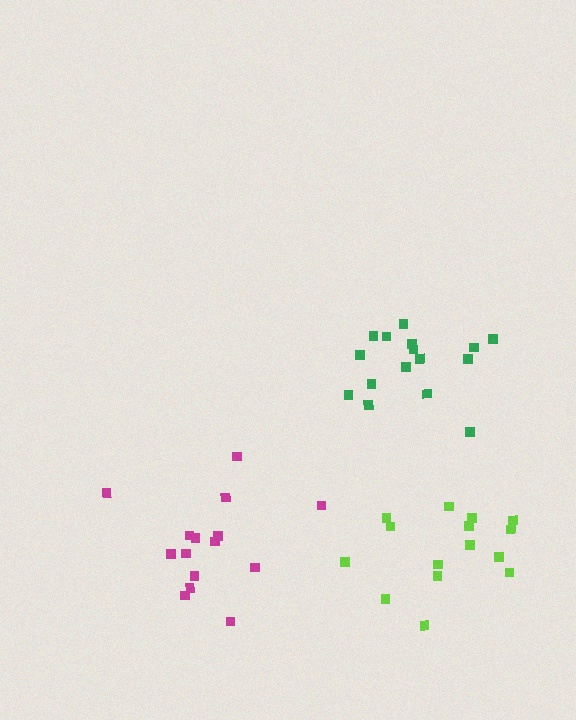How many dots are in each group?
Group 1: 15 dots, Group 2: 16 dots, Group 3: 15 dots (46 total).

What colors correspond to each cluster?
The clusters are colored: magenta, green, lime.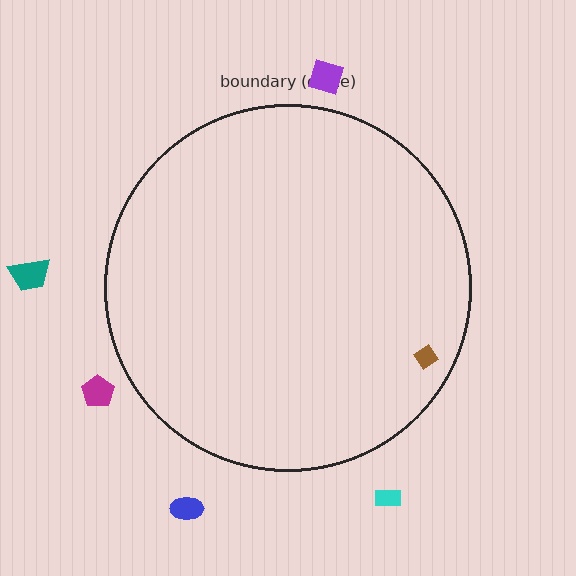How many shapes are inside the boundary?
1 inside, 5 outside.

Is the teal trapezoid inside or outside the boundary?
Outside.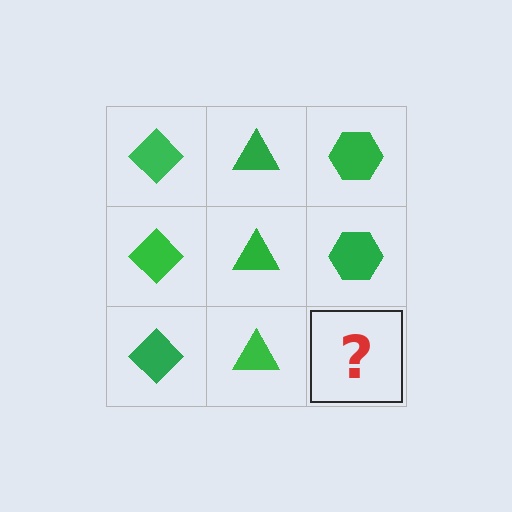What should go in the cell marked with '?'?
The missing cell should contain a green hexagon.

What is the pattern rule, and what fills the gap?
The rule is that each column has a consistent shape. The gap should be filled with a green hexagon.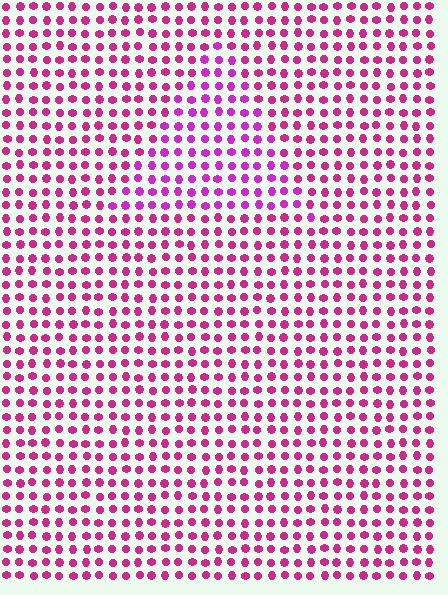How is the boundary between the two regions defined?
The boundary is defined purely by a slight shift in hue (about 23 degrees). Spacing, size, and orientation are identical on both sides.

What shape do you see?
I see a triangle.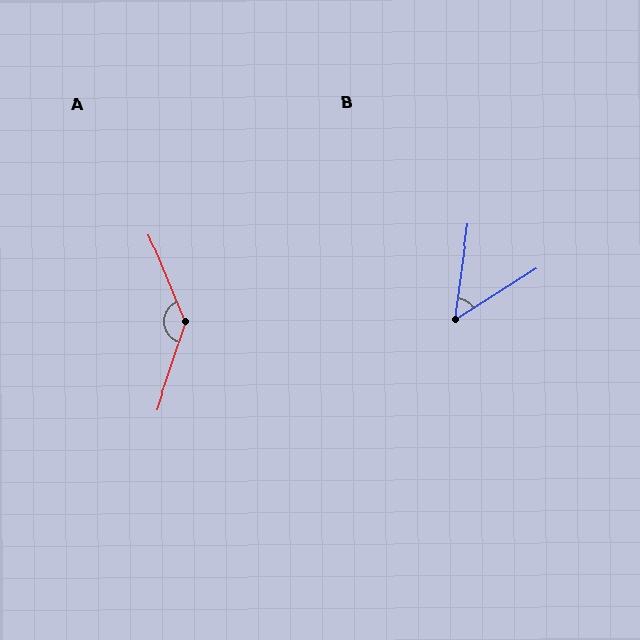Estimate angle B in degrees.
Approximately 49 degrees.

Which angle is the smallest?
B, at approximately 49 degrees.